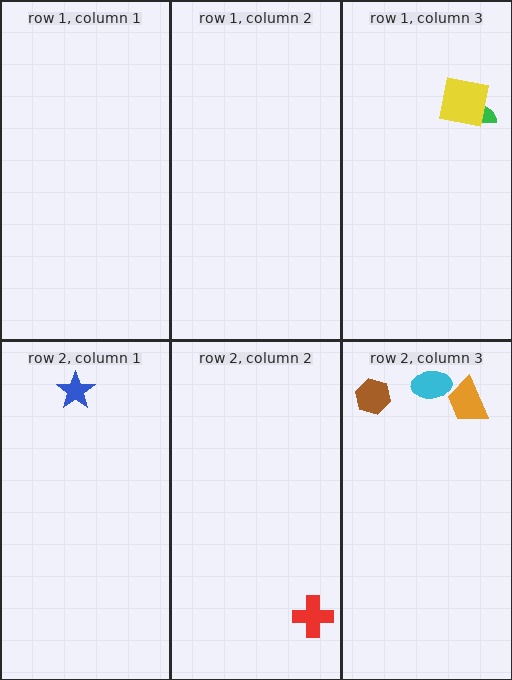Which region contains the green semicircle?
The row 1, column 3 region.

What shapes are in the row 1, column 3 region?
The green semicircle, the yellow square.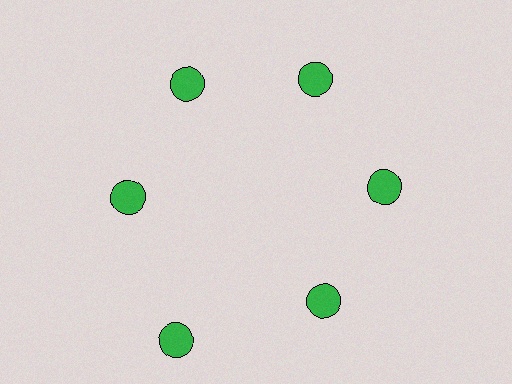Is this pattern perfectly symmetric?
No. The 6 green circles are arranged in a ring, but one element near the 7 o'clock position is pushed outward from the center, breaking the 6-fold rotational symmetry.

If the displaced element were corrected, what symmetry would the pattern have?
It would have 6-fold rotational symmetry — the pattern would map onto itself every 60 degrees.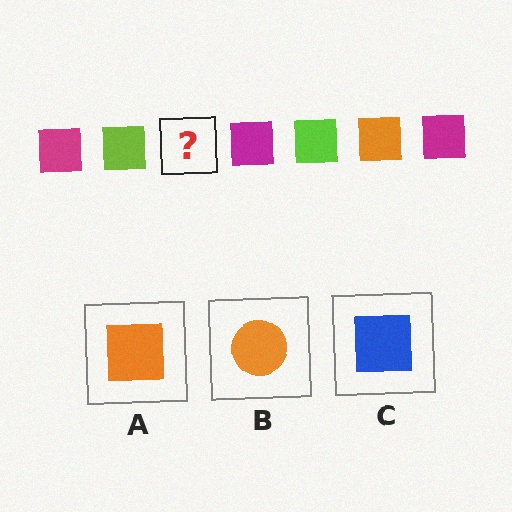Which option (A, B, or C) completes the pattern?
A.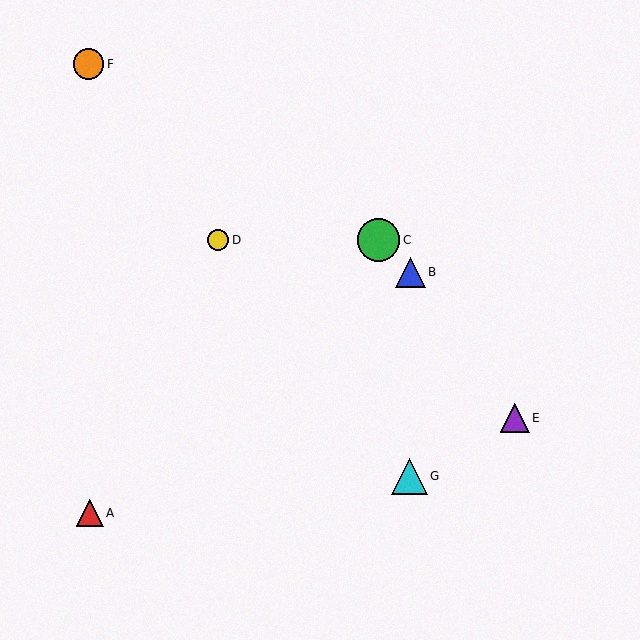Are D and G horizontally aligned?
No, D is at y≈240 and G is at y≈476.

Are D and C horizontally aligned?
Yes, both are at y≈240.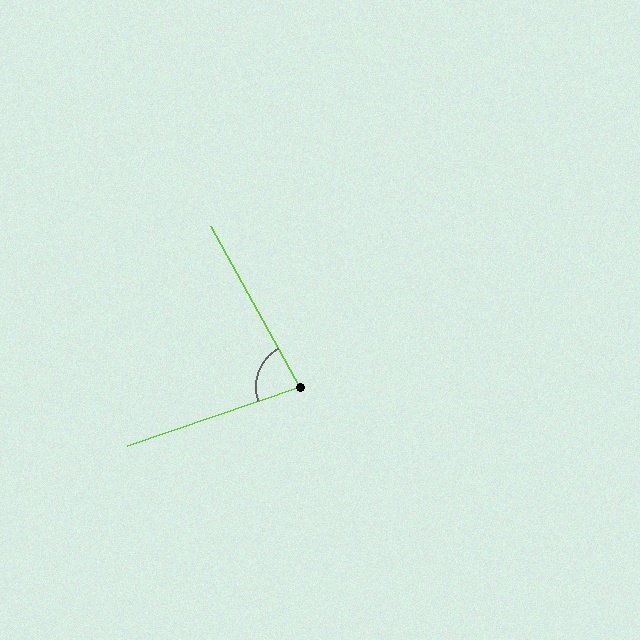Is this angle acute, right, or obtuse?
It is acute.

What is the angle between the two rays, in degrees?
Approximately 80 degrees.